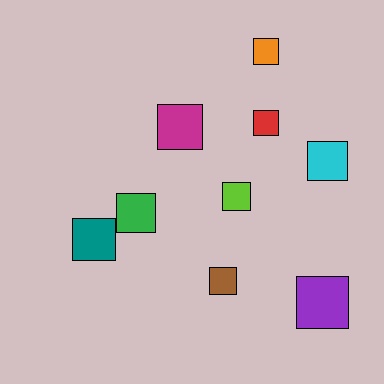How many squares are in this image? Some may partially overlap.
There are 9 squares.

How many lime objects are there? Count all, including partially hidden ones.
There is 1 lime object.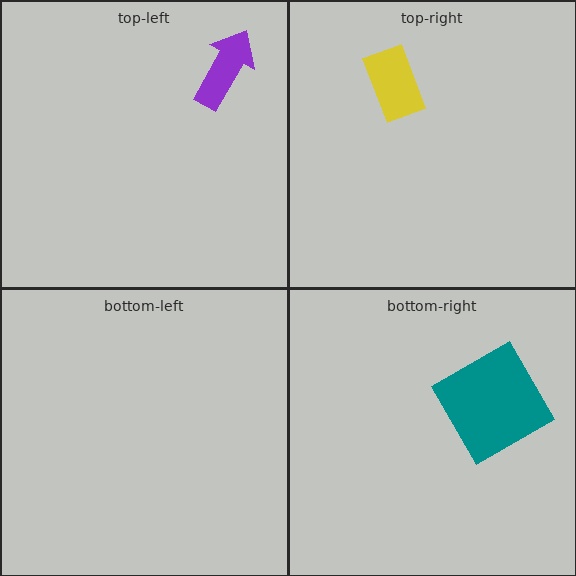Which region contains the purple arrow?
The top-left region.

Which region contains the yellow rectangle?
The top-right region.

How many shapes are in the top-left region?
1.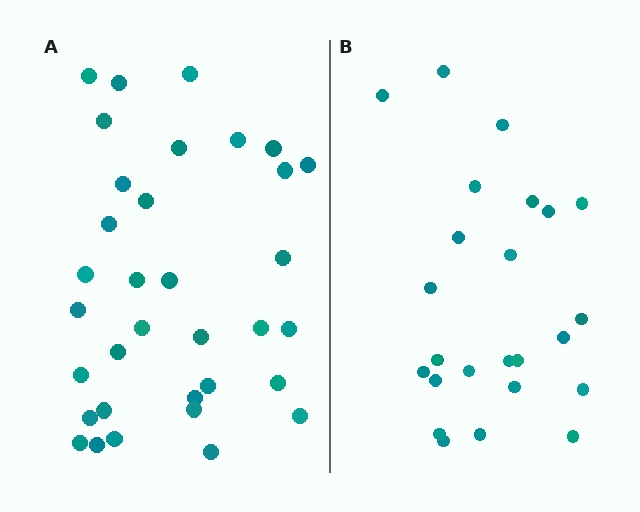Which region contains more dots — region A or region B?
Region A (the left region) has more dots.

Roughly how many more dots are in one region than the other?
Region A has roughly 10 or so more dots than region B.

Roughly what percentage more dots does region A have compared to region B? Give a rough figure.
About 40% more.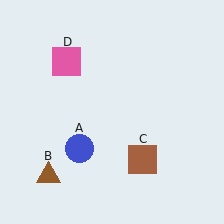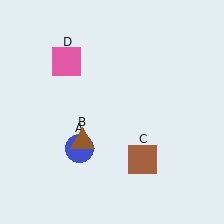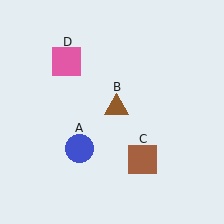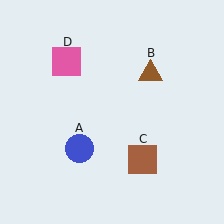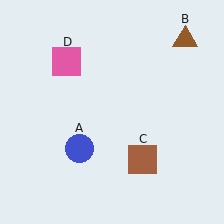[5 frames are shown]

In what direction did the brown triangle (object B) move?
The brown triangle (object B) moved up and to the right.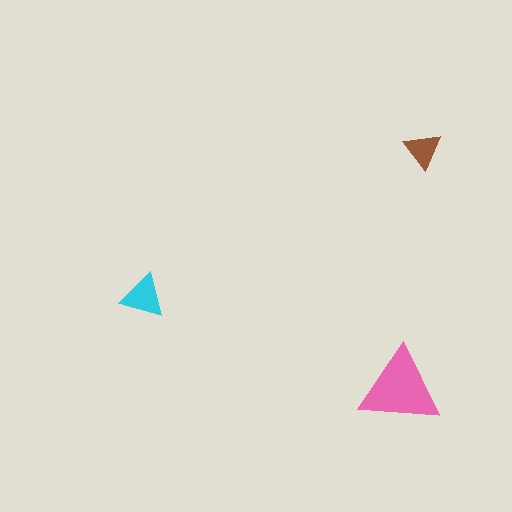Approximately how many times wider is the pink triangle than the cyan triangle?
About 2 times wider.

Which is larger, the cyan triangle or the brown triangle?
The cyan one.